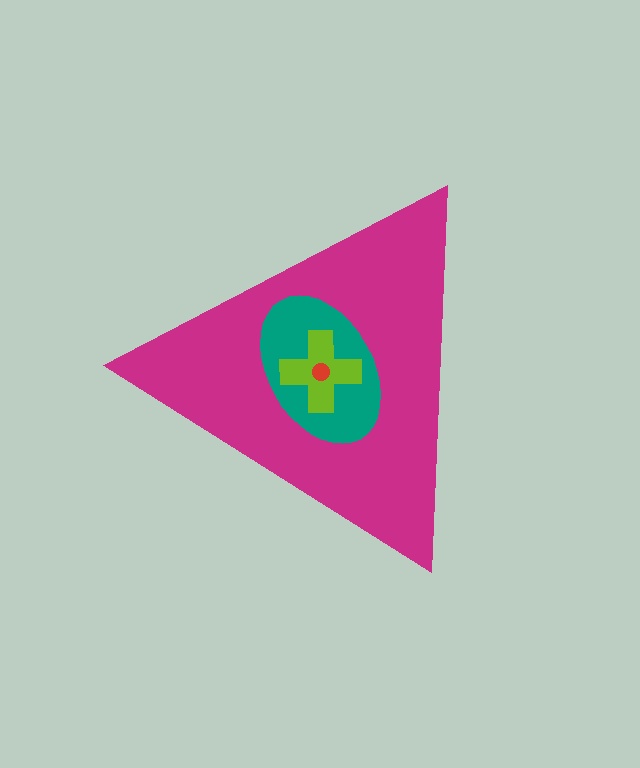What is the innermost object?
The red circle.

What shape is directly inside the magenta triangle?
The teal ellipse.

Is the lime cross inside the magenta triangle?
Yes.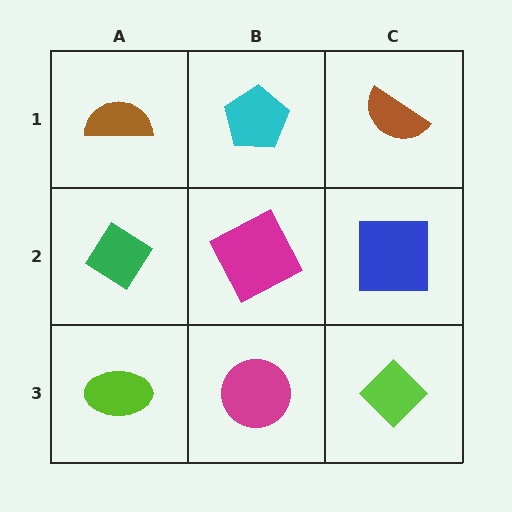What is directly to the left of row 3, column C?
A magenta circle.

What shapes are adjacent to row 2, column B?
A cyan pentagon (row 1, column B), a magenta circle (row 3, column B), a green diamond (row 2, column A), a blue square (row 2, column C).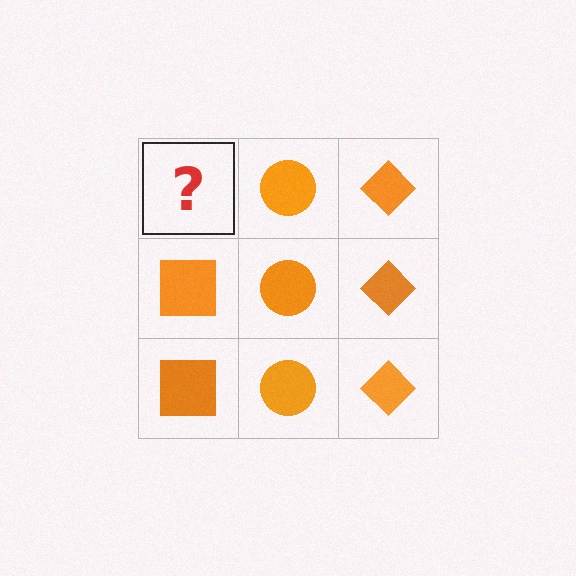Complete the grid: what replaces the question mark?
The question mark should be replaced with an orange square.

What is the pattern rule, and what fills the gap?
The rule is that each column has a consistent shape. The gap should be filled with an orange square.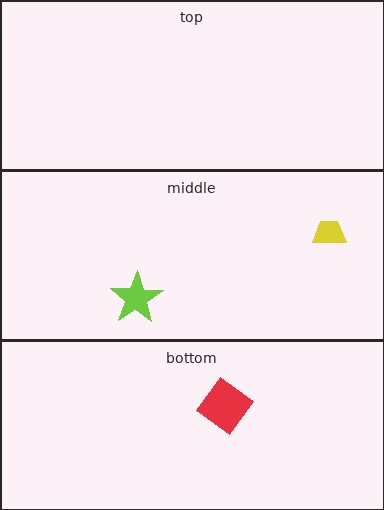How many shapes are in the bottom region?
1.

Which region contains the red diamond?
The bottom region.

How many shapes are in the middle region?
2.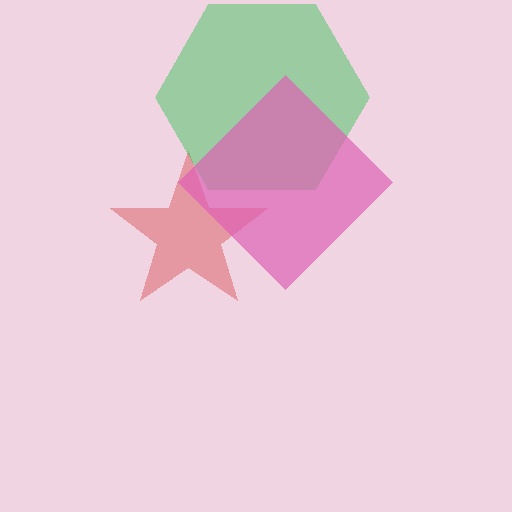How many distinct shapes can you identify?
There are 3 distinct shapes: a red star, a green hexagon, a pink diamond.